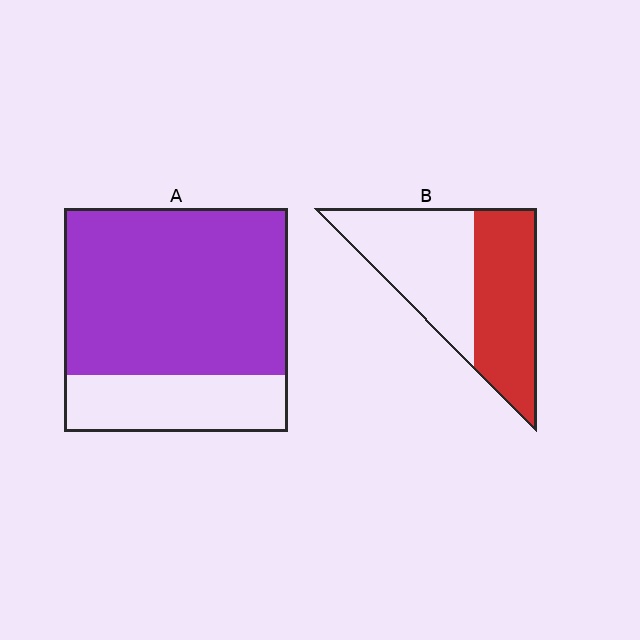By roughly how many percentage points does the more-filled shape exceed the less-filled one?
By roughly 25 percentage points (A over B).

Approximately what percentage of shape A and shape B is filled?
A is approximately 75% and B is approximately 50%.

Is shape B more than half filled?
Roughly half.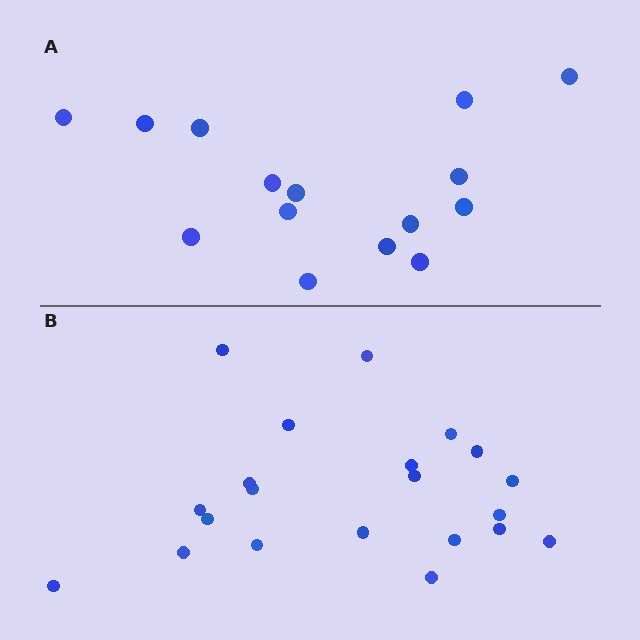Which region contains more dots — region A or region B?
Region B (the bottom region) has more dots.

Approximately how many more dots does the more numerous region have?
Region B has about 6 more dots than region A.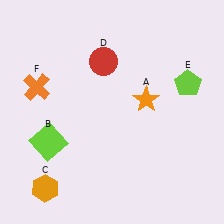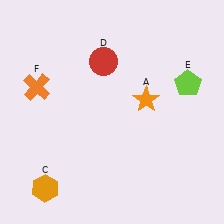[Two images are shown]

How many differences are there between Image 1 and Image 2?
There is 1 difference between the two images.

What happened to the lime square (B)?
The lime square (B) was removed in Image 2. It was in the bottom-left area of Image 1.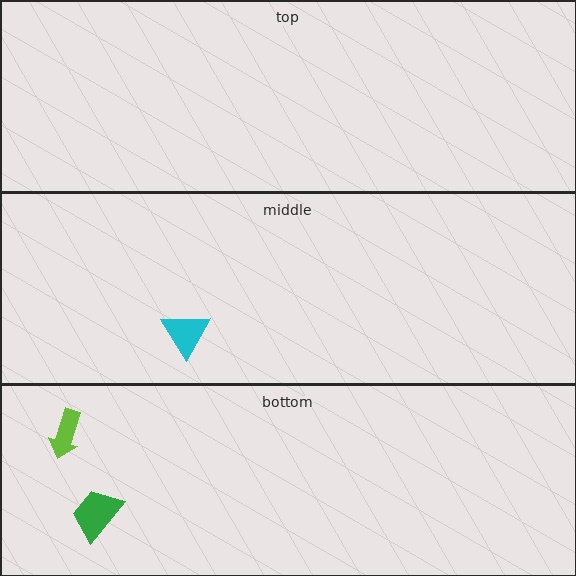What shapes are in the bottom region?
The lime arrow, the green trapezoid.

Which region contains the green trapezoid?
The bottom region.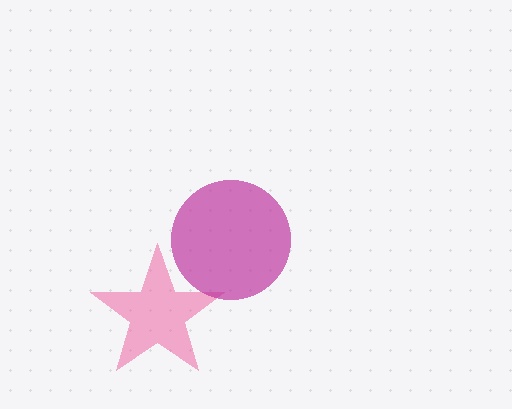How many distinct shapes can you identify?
There are 2 distinct shapes: a pink star, a magenta circle.